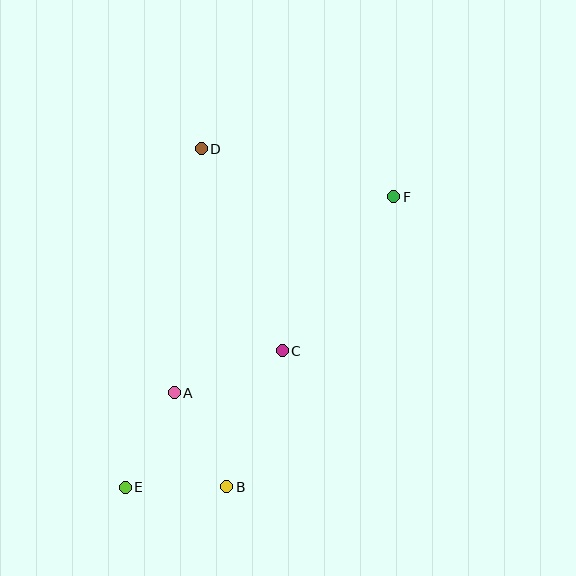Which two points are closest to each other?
Points B and E are closest to each other.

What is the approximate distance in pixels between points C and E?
The distance between C and E is approximately 208 pixels.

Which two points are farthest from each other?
Points E and F are farthest from each other.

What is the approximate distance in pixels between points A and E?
The distance between A and E is approximately 106 pixels.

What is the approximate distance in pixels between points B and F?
The distance between B and F is approximately 335 pixels.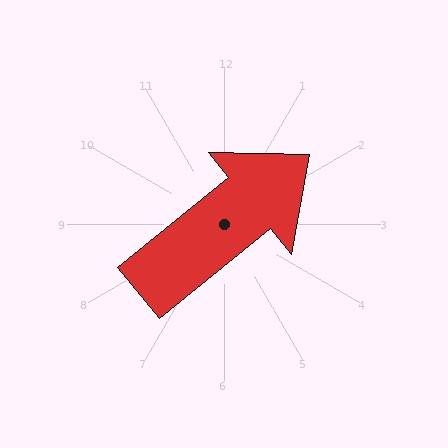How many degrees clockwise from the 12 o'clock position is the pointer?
Approximately 51 degrees.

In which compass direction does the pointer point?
Northeast.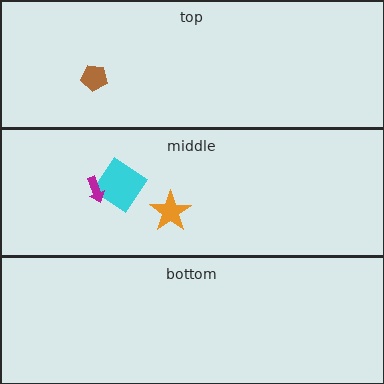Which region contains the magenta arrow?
The middle region.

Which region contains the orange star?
The middle region.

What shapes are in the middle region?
The cyan diamond, the magenta arrow, the orange star.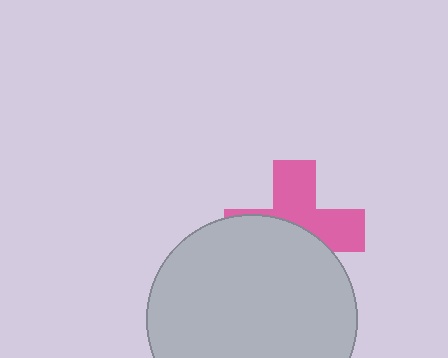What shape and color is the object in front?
The object in front is a light gray circle.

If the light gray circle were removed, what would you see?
You would see the complete pink cross.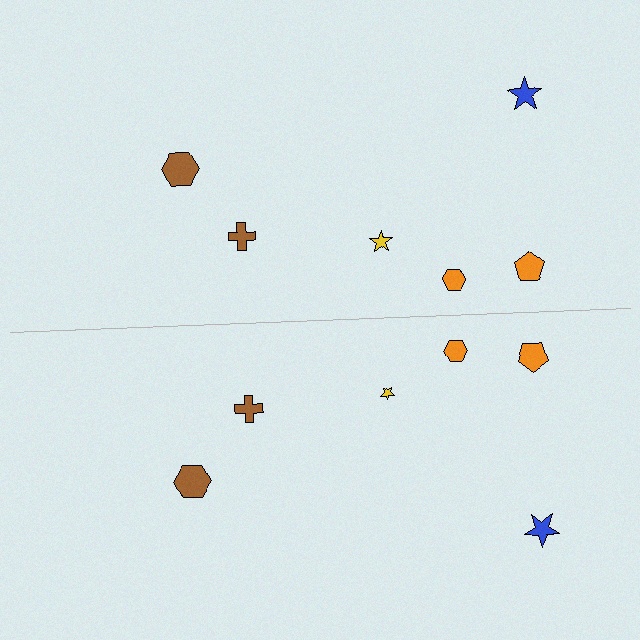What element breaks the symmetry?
The yellow star on the bottom side has a different size than its mirror counterpart.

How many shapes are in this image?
There are 12 shapes in this image.